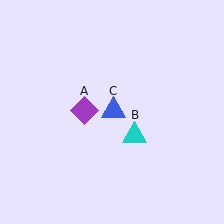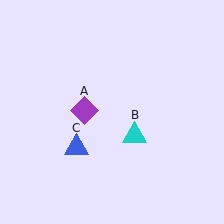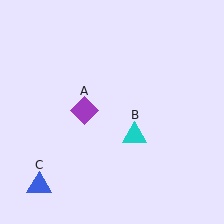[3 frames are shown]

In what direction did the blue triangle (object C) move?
The blue triangle (object C) moved down and to the left.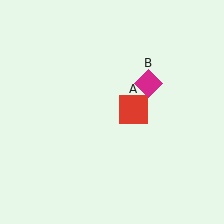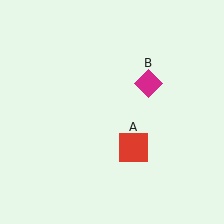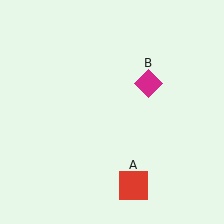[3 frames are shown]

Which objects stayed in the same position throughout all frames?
Magenta diamond (object B) remained stationary.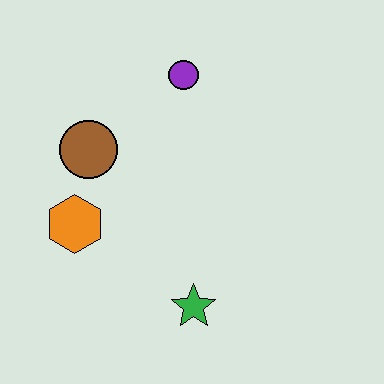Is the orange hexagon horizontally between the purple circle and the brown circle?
No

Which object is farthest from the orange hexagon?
The purple circle is farthest from the orange hexagon.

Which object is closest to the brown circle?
The orange hexagon is closest to the brown circle.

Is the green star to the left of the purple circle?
No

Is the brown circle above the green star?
Yes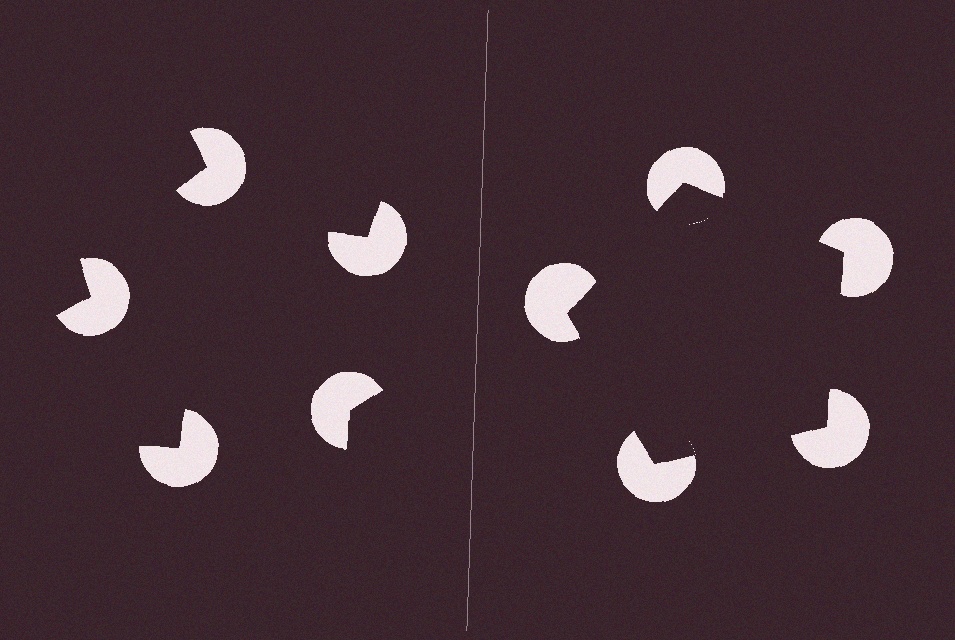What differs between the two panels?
The pac-man discs are positioned identically on both sides; only the wedge orientations differ. On the right they align to a pentagon; on the left they are misaligned.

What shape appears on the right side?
An illusory pentagon.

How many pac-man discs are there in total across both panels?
10 — 5 on each side.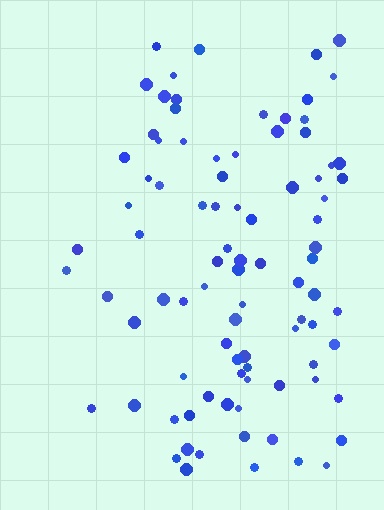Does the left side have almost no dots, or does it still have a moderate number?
Still a moderate number, just noticeably fewer than the right.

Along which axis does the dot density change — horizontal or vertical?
Horizontal.